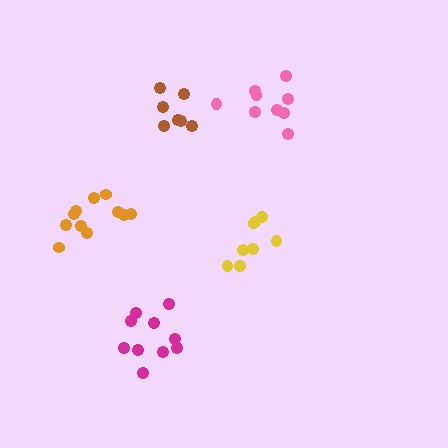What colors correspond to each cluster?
The clusters are colored: brown, magenta, orange, pink, yellow.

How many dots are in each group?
Group 1: 7 dots, Group 2: 10 dots, Group 3: 11 dots, Group 4: 9 dots, Group 5: 8 dots (45 total).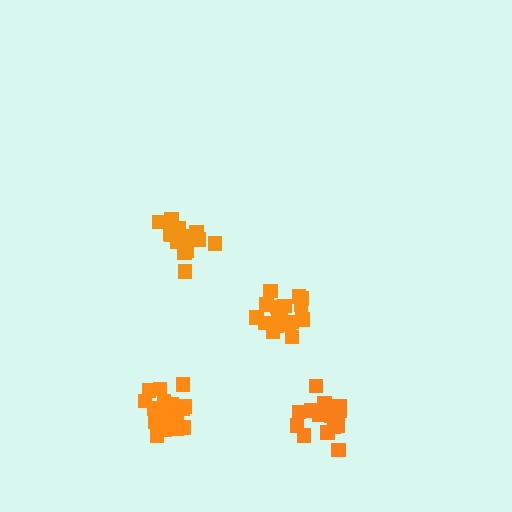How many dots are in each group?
Group 1: 16 dots, Group 2: 19 dots, Group 3: 15 dots, Group 4: 18 dots (68 total).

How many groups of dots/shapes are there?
There are 4 groups.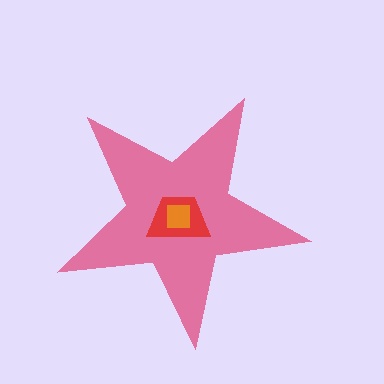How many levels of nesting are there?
3.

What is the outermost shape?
The pink star.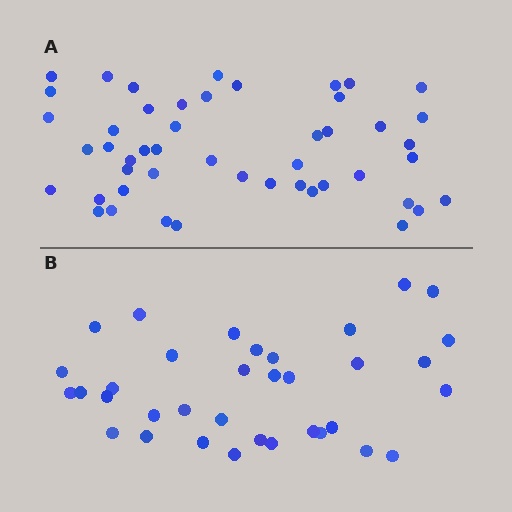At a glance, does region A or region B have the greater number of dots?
Region A (the top region) has more dots.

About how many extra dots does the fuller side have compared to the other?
Region A has approximately 15 more dots than region B.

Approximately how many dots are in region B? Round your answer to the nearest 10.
About 40 dots. (The exact count is 35, which rounds to 40.)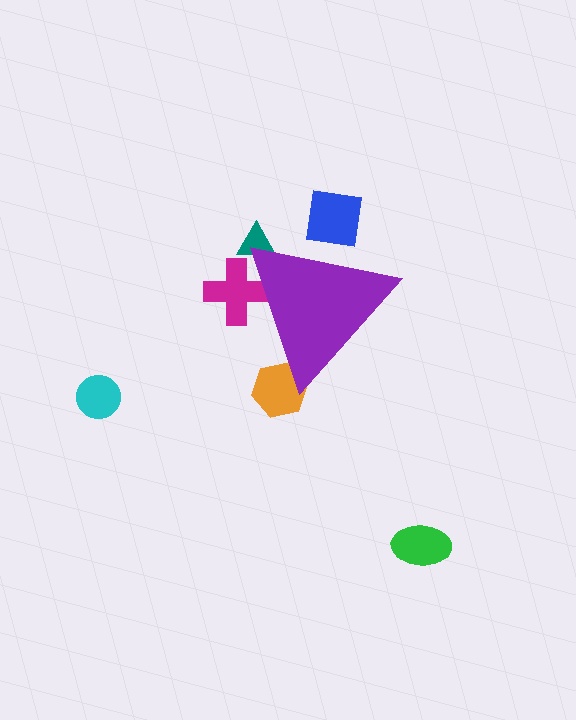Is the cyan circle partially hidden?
No, the cyan circle is fully visible.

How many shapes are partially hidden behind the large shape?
4 shapes are partially hidden.